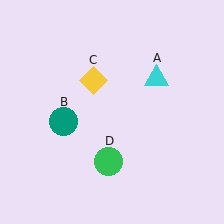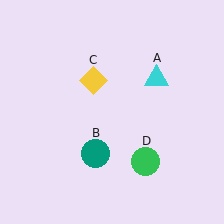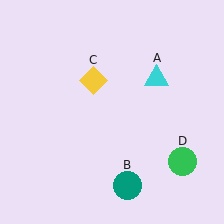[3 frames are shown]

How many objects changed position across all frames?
2 objects changed position: teal circle (object B), green circle (object D).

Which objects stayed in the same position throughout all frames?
Cyan triangle (object A) and yellow diamond (object C) remained stationary.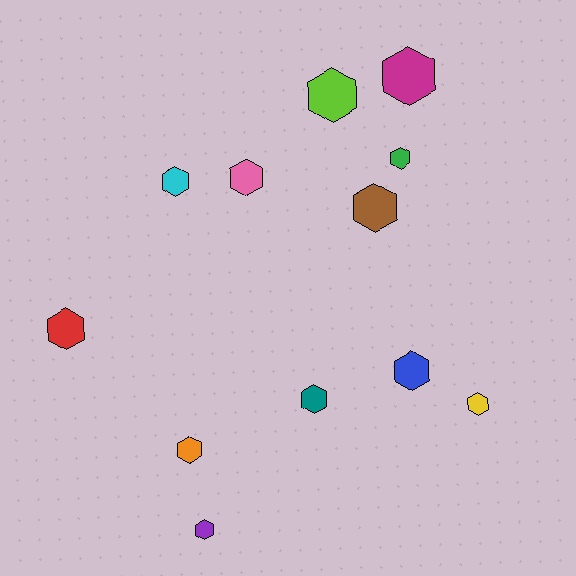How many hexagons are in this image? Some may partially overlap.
There are 12 hexagons.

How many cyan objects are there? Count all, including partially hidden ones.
There is 1 cyan object.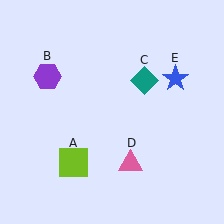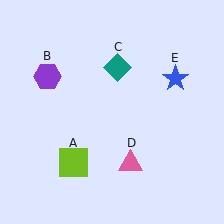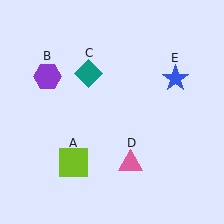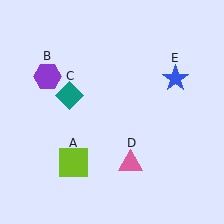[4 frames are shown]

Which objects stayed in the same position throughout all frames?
Lime square (object A) and purple hexagon (object B) and pink triangle (object D) and blue star (object E) remained stationary.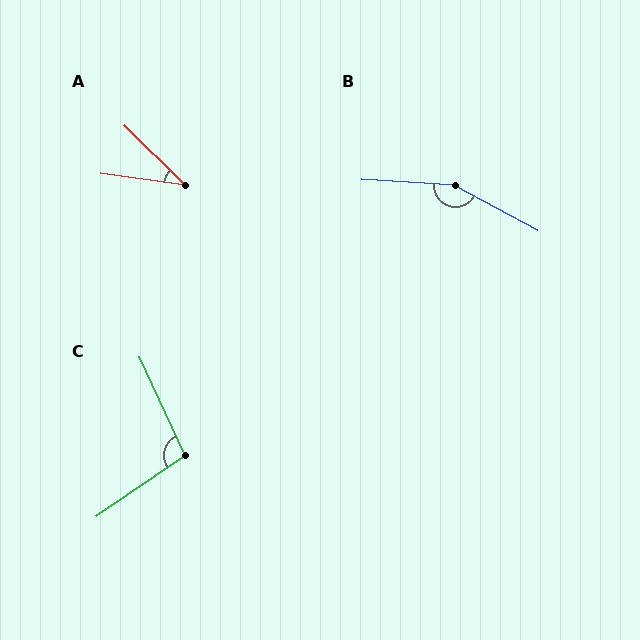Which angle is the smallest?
A, at approximately 37 degrees.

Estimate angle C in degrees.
Approximately 100 degrees.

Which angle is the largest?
B, at approximately 155 degrees.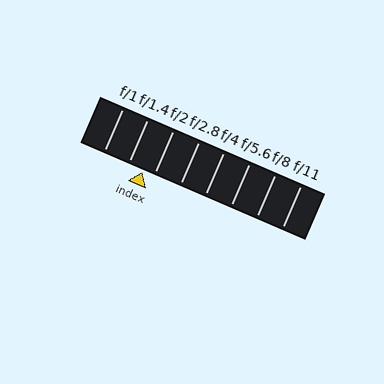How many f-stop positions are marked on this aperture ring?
There are 8 f-stop positions marked.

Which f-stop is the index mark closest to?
The index mark is closest to f/2.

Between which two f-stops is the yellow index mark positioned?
The index mark is between f/1.4 and f/2.